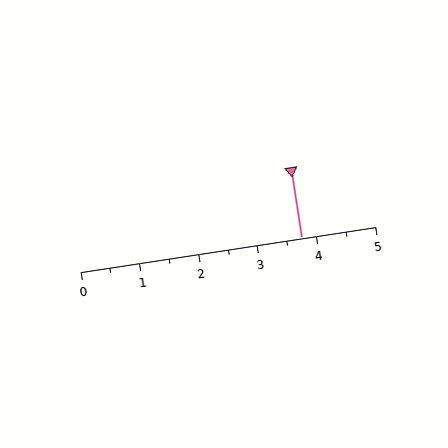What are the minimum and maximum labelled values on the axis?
The axis runs from 0 to 5.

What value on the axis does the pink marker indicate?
The marker indicates approximately 3.8.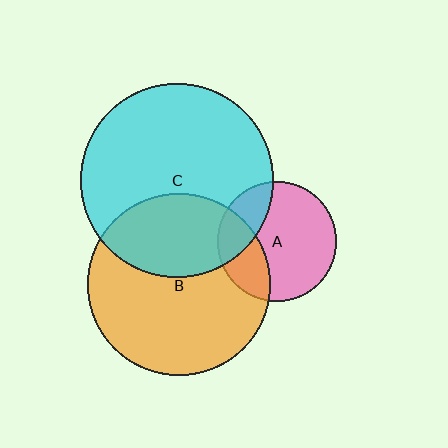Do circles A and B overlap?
Yes.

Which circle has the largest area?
Circle C (cyan).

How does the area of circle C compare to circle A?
Approximately 2.6 times.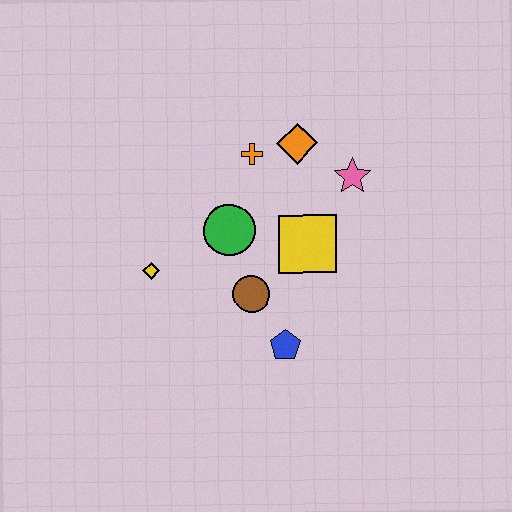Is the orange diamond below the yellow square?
No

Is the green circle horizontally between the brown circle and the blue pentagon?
No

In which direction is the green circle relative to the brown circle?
The green circle is above the brown circle.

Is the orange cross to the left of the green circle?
No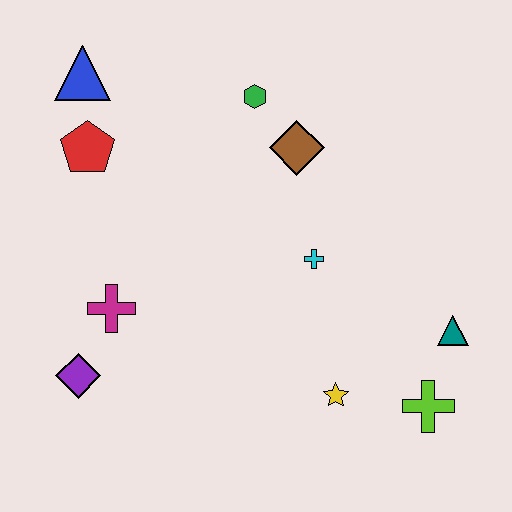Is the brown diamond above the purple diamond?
Yes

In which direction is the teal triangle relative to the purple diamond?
The teal triangle is to the right of the purple diamond.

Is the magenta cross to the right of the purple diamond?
Yes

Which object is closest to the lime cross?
The teal triangle is closest to the lime cross.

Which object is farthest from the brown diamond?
The purple diamond is farthest from the brown diamond.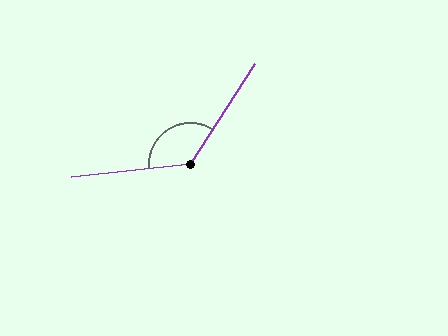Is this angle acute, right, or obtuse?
It is obtuse.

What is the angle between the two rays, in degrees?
Approximately 129 degrees.